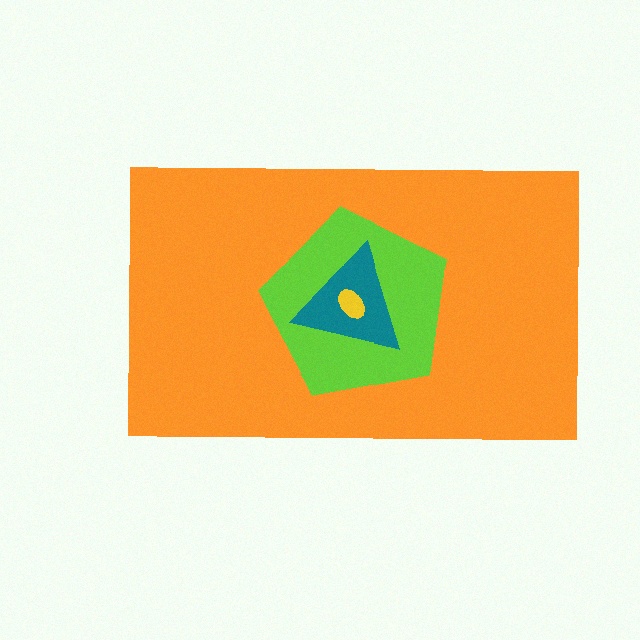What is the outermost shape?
The orange rectangle.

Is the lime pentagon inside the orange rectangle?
Yes.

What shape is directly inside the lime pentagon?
The teal triangle.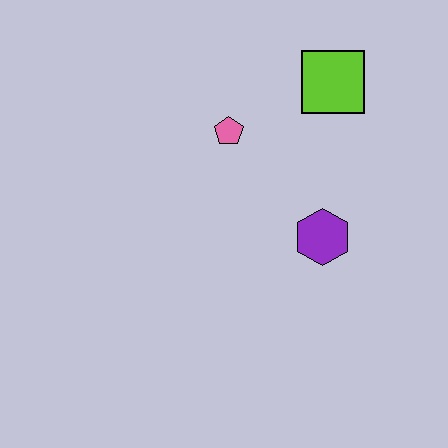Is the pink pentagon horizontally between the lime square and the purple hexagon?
No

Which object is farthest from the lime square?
The purple hexagon is farthest from the lime square.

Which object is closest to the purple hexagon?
The pink pentagon is closest to the purple hexagon.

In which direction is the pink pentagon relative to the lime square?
The pink pentagon is to the left of the lime square.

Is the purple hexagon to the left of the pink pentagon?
No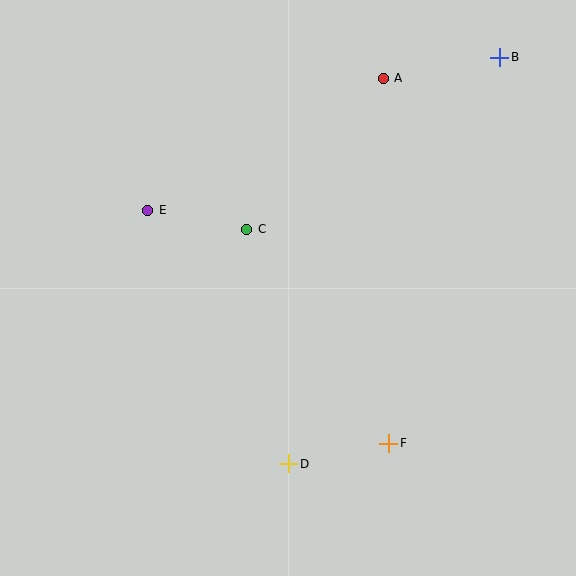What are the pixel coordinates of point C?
Point C is at (247, 229).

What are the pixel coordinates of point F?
Point F is at (389, 443).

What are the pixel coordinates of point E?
Point E is at (148, 210).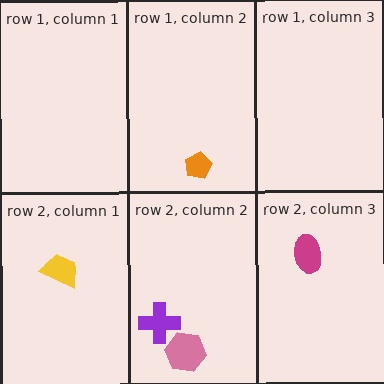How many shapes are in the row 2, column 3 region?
1.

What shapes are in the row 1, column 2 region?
The orange pentagon.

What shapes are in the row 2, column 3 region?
The magenta ellipse.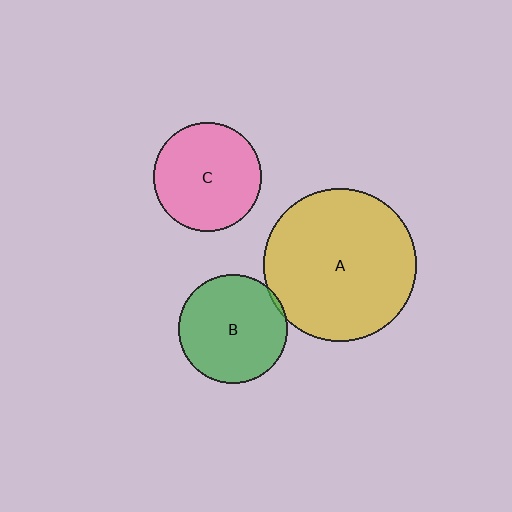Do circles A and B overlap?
Yes.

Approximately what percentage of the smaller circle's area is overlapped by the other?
Approximately 5%.